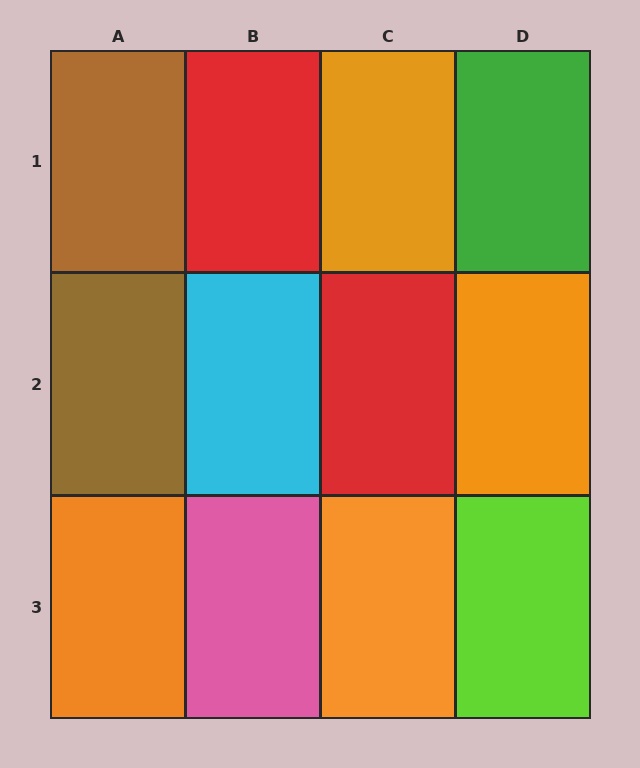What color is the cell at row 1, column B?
Red.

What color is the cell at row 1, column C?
Orange.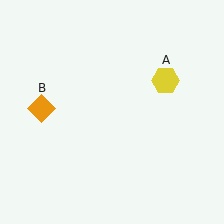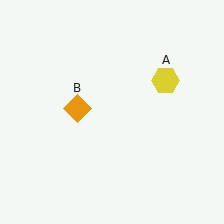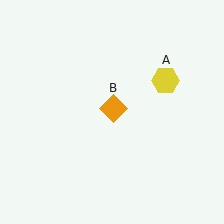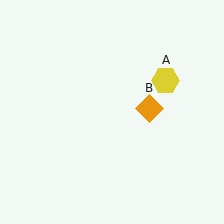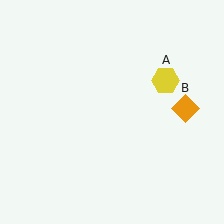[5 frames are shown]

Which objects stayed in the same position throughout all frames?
Yellow hexagon (object A) remained stationary.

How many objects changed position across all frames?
1 object changed position: orange diamond (object B).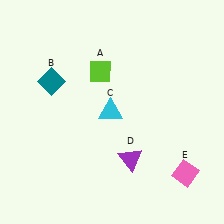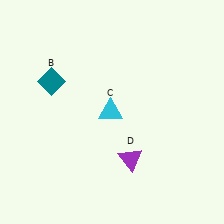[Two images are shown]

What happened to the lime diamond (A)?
The lime diamond (A) was removed in Image 2. It was in the top-left area of Image 1.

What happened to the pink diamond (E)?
The pink diamond (E) was removed in Image 2. It was in the bottom-right area of Image 1.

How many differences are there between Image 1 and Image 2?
There are 2 differences between the two images.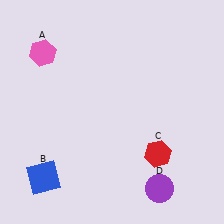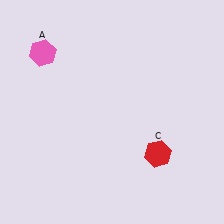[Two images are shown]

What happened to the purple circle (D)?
The purple circle (D) was removed in Image 2. It was in the bottom-right area of Image 1.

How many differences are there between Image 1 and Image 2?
There are 2 differences between the two images.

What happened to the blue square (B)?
The blue square (B) was removed in Image 2. It was in the bottom-left area of Image 1.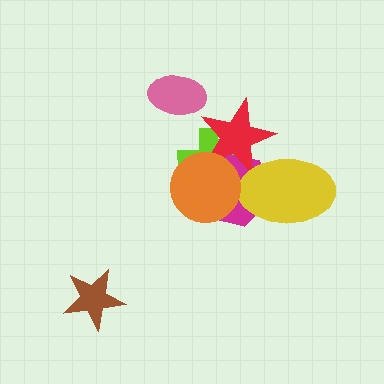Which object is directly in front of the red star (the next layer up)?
The yellow ellipse is directly in front of the red star.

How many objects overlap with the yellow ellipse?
2 objects overlap with the yellow ellipse.